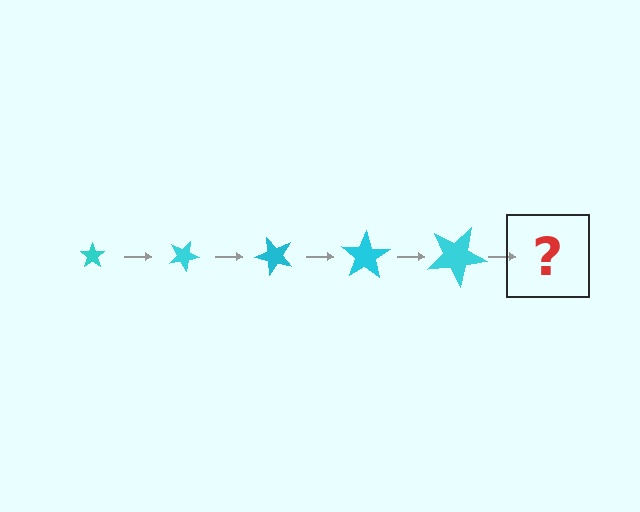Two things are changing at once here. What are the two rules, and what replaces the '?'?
The two rules are that the star grows larger each step and it rotates 25 degrees each step. The '?' should be a star, larger than the previous one and rotated 125 degrees from the start.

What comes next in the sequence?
The next element should be a star, larger than the previous one and rotated 125 degrees from the start.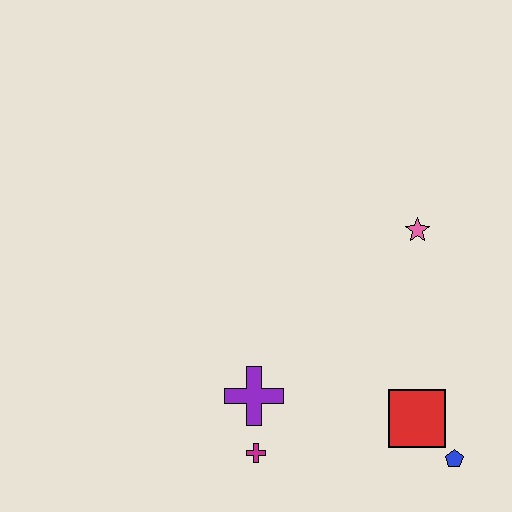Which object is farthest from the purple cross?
The pink star is farthest from the purple cross.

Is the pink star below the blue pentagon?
No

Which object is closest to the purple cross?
The magenta cross is closest to the purple cross.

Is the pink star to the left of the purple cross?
No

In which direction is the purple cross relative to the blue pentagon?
The purple cross is to the left of the blue pentagon.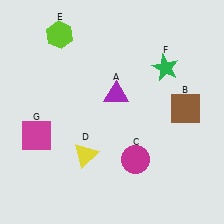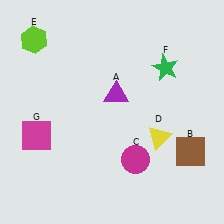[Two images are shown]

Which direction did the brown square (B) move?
The brown square (B) moved down.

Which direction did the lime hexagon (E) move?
The lime hexagon (E) moved left.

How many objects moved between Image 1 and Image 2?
3 objects moved between the two images.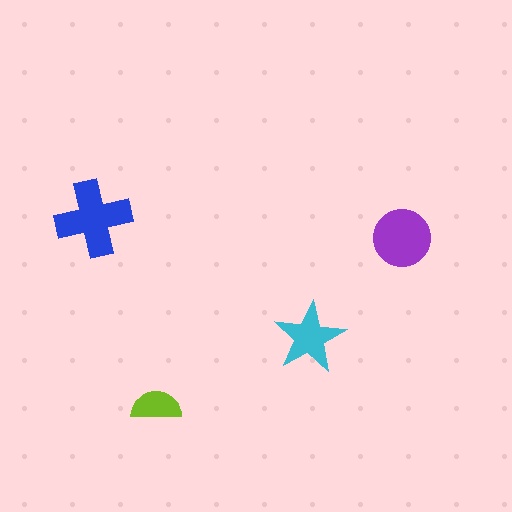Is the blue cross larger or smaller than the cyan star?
Larger.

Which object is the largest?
The blue cross.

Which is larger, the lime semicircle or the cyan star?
The cyan star.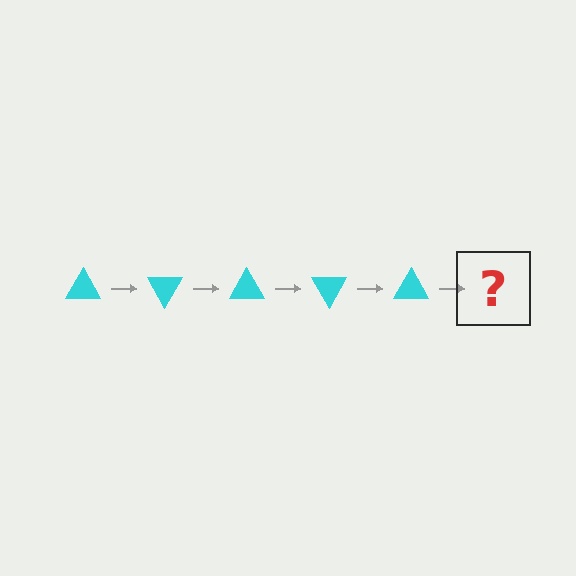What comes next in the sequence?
The next element should be a cyan triangle rotated 300 degrees.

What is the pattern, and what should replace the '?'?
The pattern is that the triangle rotates 60 degrees each step. The '?' should be a cyan triangle rotated 300 degrees.